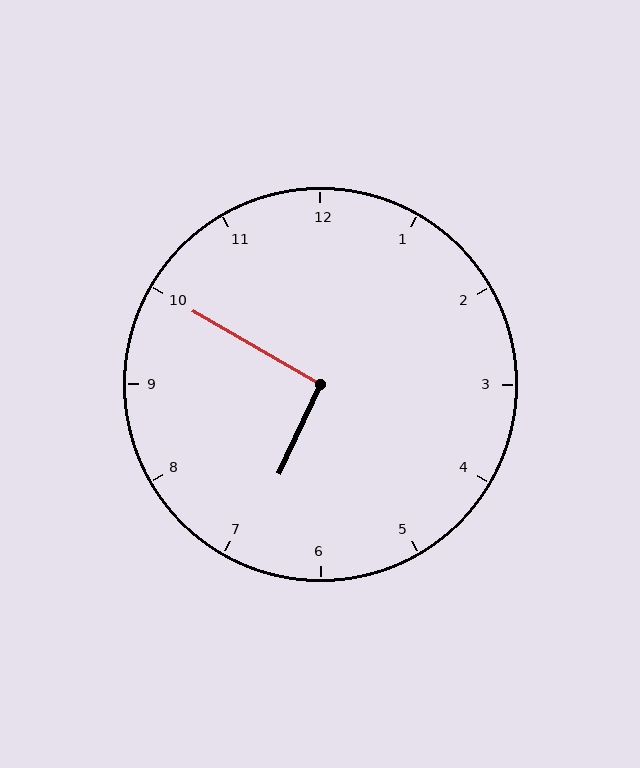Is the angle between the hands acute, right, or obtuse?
It is right.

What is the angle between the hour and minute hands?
Approximately 95 degrees.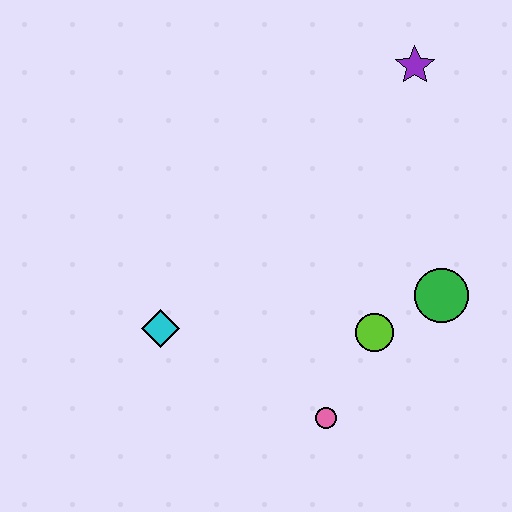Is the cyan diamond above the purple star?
No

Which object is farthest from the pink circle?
The purple star is farthest from the pink circle.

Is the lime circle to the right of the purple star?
No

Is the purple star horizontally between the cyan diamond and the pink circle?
No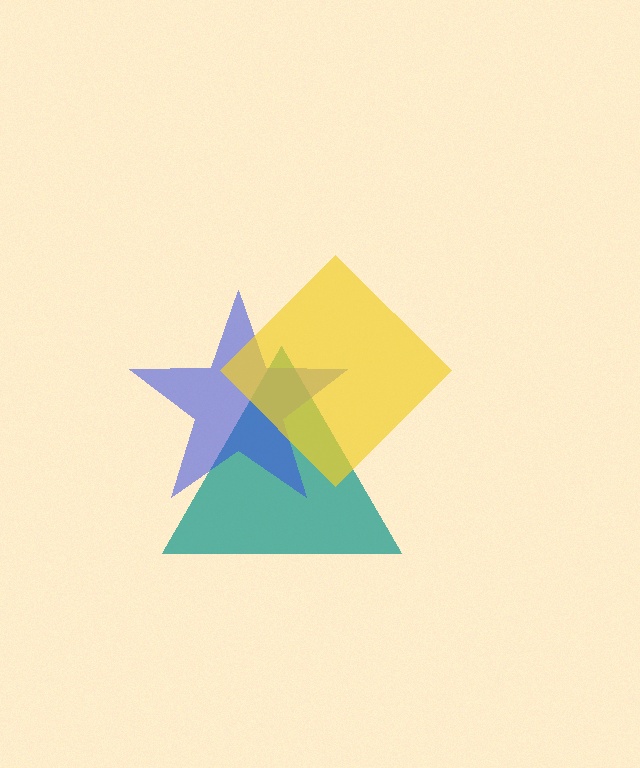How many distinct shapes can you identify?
There are 3 distinct shapes: a teal triangle, a blue star, a yellow diamond.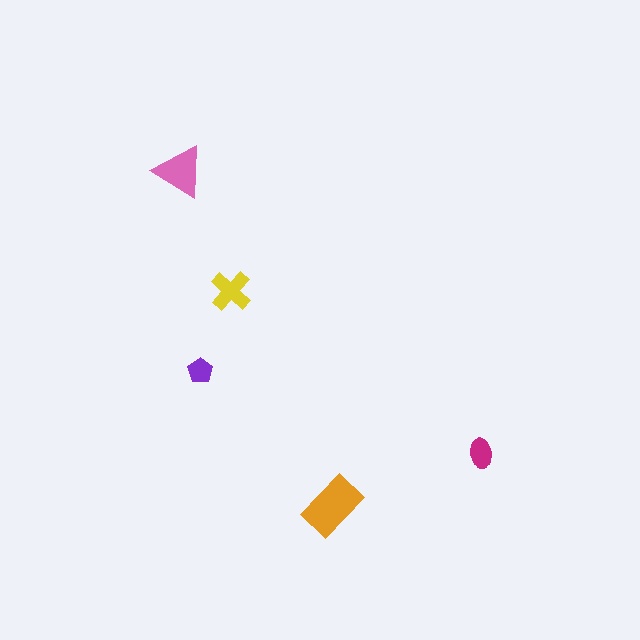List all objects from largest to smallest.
The orange rectangle, the pink triangle, the yellow cross, the magenta ellipse, the purple pentagon.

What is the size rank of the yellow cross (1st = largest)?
3rd.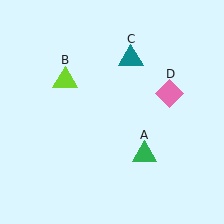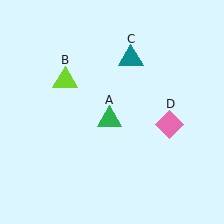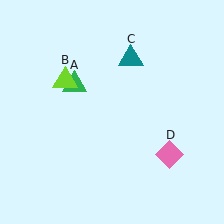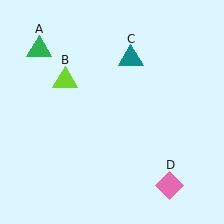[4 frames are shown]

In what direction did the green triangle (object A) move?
The green triangle (object A) moved up and to the left.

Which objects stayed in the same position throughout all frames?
Lime triangle (object B) and teal triangle (object C) remained stationary.